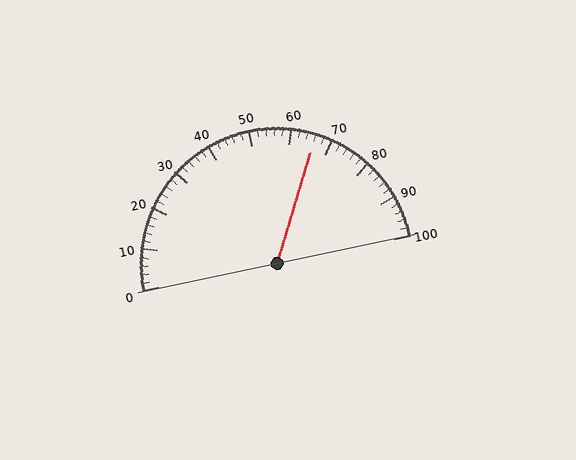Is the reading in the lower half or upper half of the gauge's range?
The reading is in the upper half of the range (0 to 100).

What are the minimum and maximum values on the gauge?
The gauge ranges from 0 to 100.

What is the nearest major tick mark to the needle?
The nearest major tick mark is 70.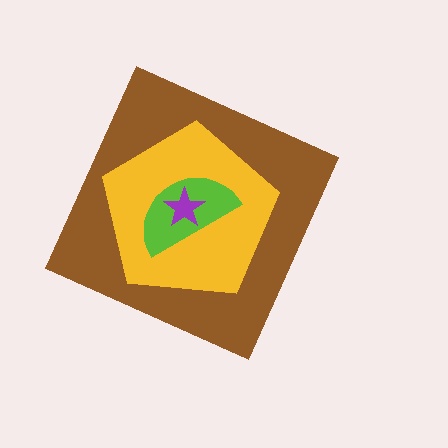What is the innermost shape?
The purple star.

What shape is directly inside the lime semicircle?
The purple star.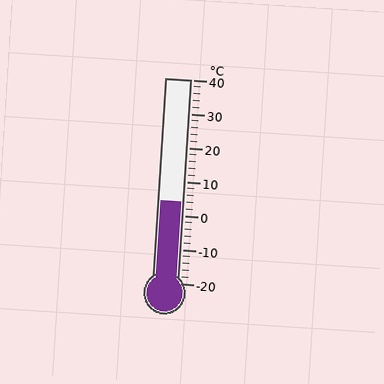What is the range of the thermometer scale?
The thermometer scale ranges from -20°C to 40°C.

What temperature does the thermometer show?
The thermometer shows approximately 4°C.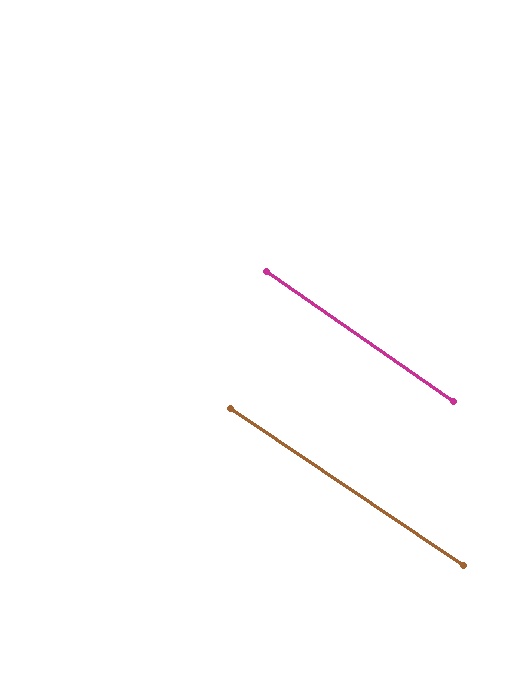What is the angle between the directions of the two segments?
Approximately 1 degree.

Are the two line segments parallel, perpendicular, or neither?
Parallel — their directions differ by only 0.7°.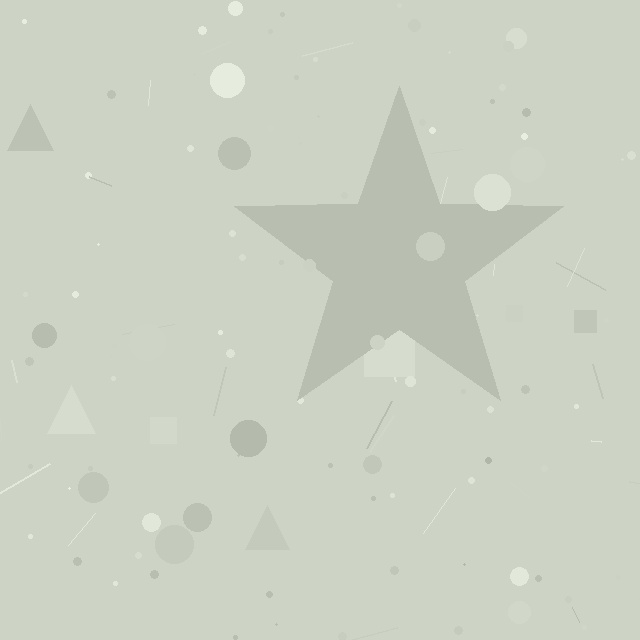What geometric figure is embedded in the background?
A star is embedded in the background.